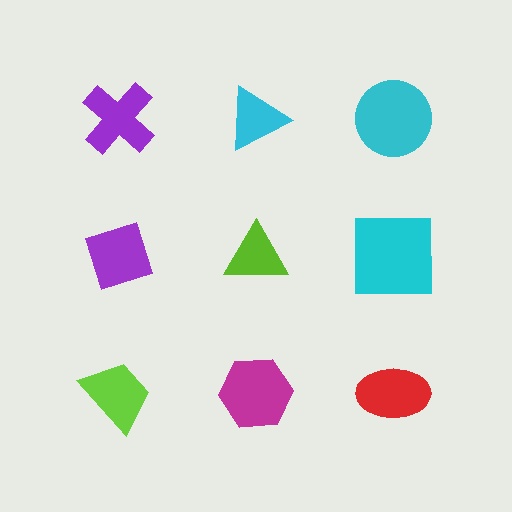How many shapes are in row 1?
3 shapes.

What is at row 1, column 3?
A cyan circle.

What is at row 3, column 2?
A magenta hexagon.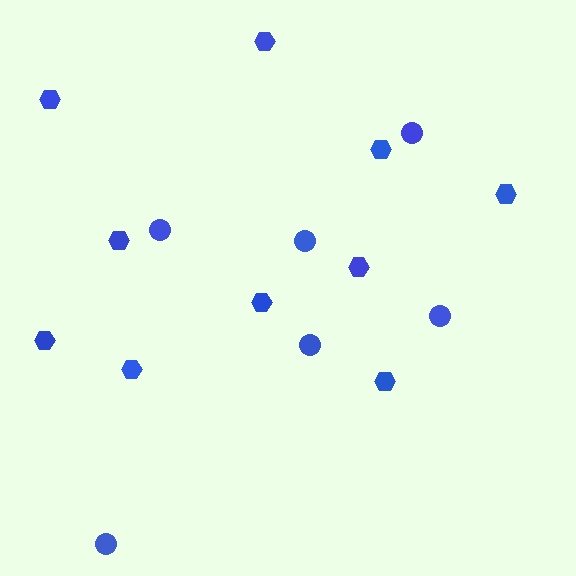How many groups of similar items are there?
There are 2 groups: one group of circles (6) and one group of hexagons (10).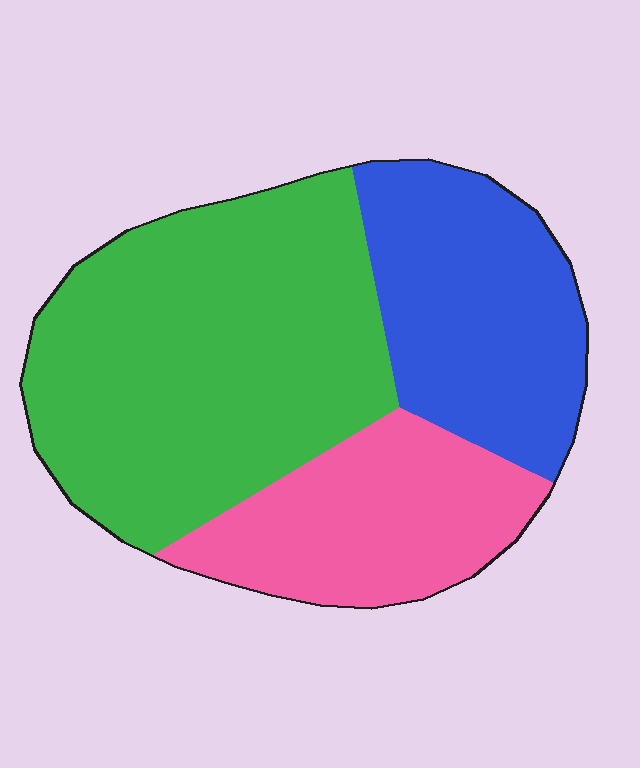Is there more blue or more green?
Green.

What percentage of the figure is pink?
Pink covers 23% of the figure.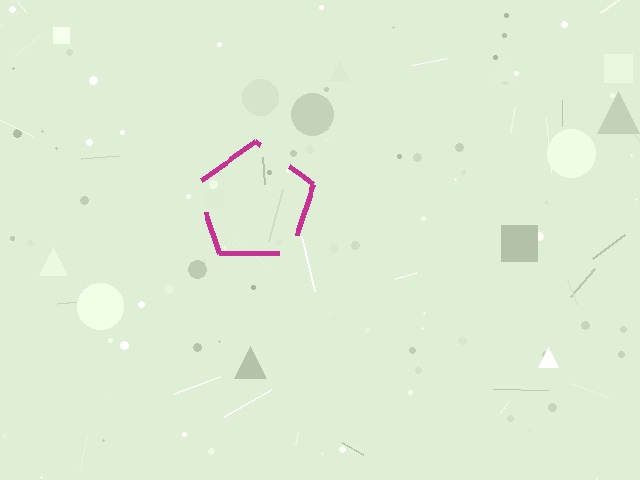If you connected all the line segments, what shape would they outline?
They would outline a pentagon.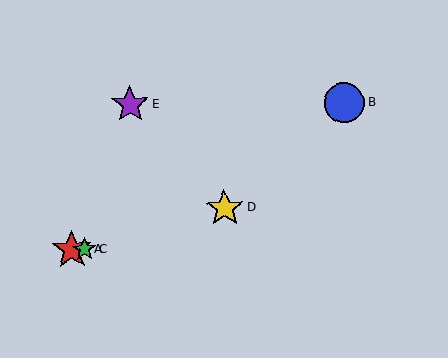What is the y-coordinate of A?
Object A is at y≈250.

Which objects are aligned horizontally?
Objects A, C are aligned horizontally.